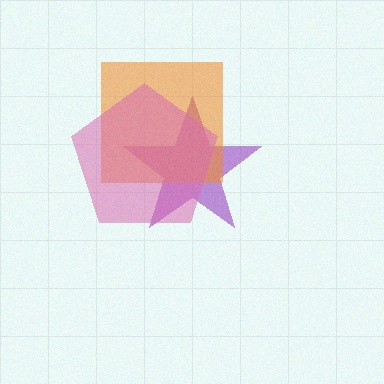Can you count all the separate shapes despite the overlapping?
Yes, there are 3 separate shapes.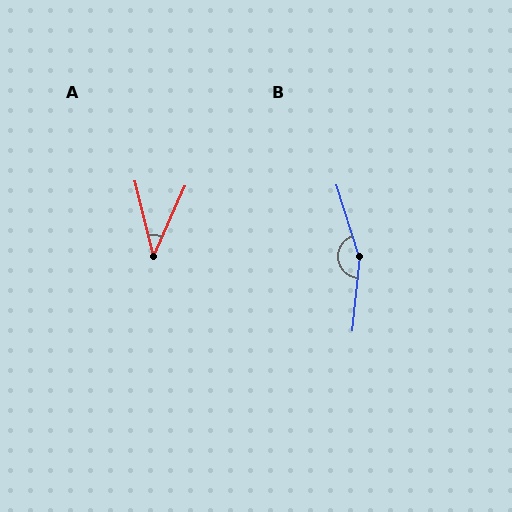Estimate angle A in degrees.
Approximately 37 degrees.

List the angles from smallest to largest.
A (37°), B (156°).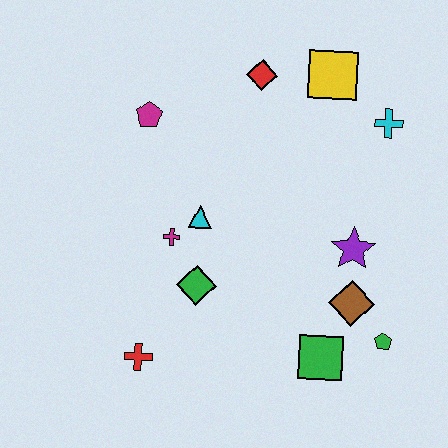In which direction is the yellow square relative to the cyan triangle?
The yellow square is above the cyan triangle.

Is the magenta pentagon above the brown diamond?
Yes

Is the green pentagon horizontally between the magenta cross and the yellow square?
No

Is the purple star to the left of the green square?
No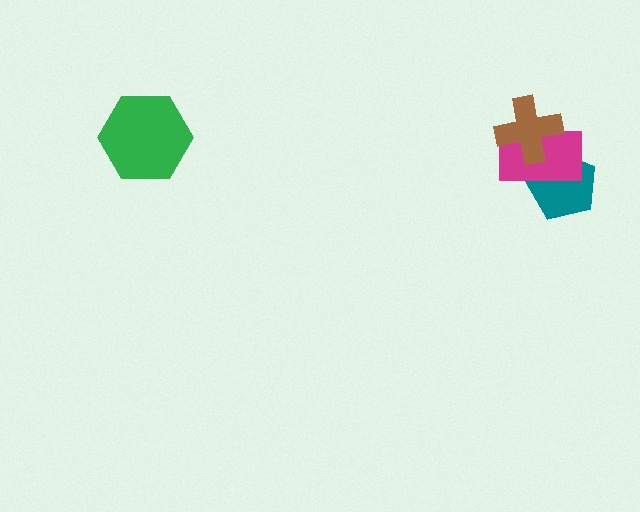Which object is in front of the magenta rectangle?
The brown cross is in front of the magenta rectangle.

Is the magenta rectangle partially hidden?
Yes, it is partially covered by another shape.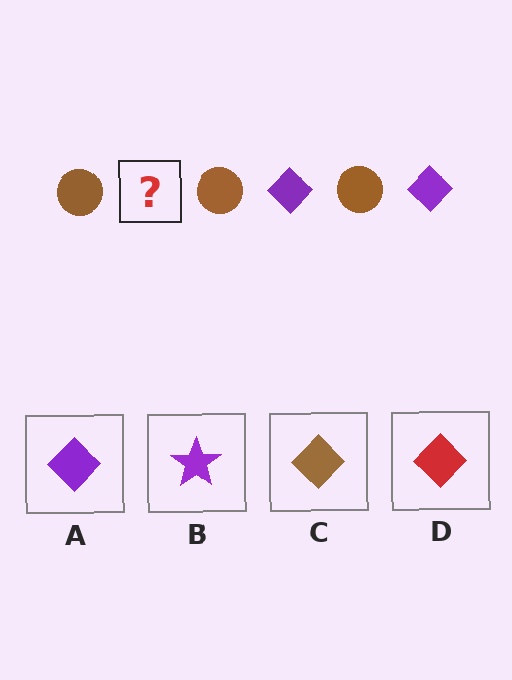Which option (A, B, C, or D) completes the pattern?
A.